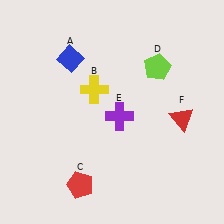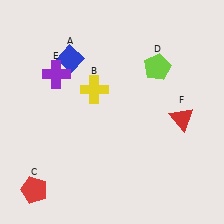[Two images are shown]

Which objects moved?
The objects that moved are: the red pentagon (C), the purple cross (E).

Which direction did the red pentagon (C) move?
The red pentagon (C) moved left.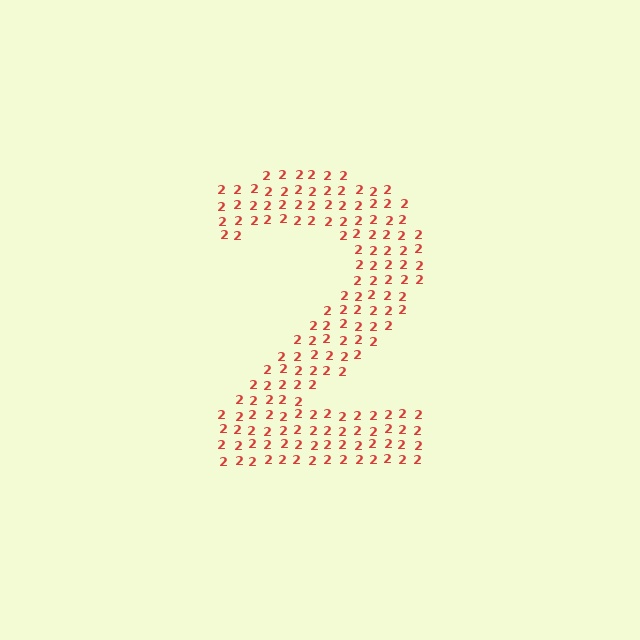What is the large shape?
The large shape is the digit 2.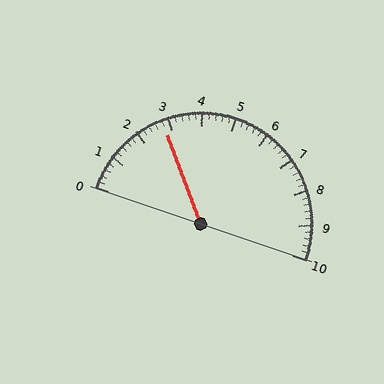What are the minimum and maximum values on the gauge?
The gauge ranges from 0 to 10.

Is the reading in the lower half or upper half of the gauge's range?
The reading is in the lower half of the range (0 to 10).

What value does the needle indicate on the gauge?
The needle indicates approximately 2.8.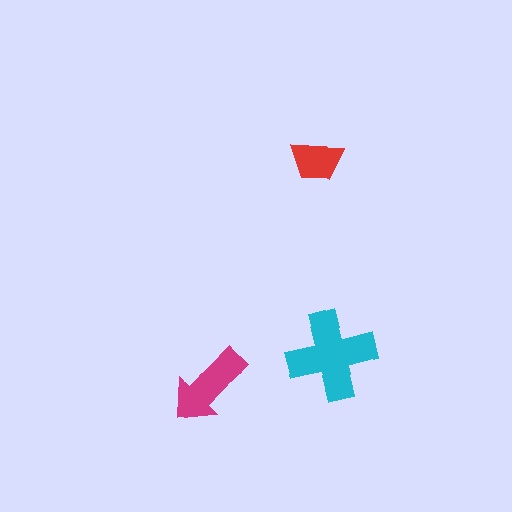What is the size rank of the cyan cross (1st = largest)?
1st.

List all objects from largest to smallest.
The cyan cross, the magenta arrow, the red trapezoid.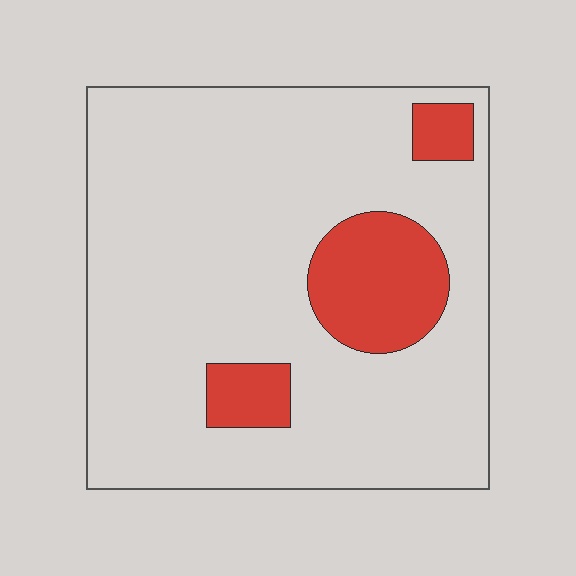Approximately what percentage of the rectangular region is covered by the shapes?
Approximately 15%.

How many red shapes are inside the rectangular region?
3.